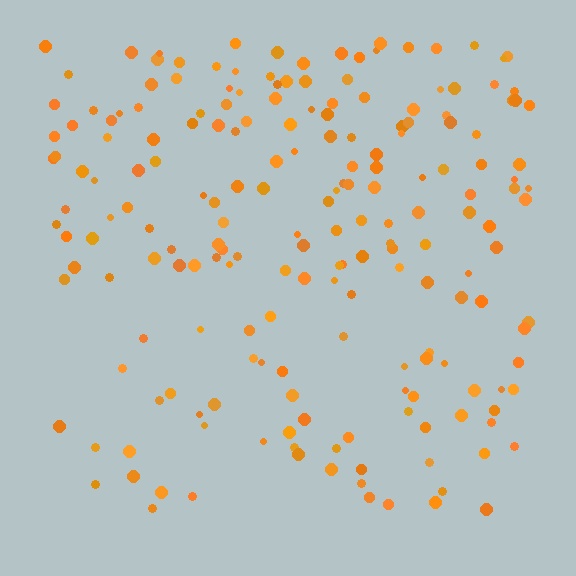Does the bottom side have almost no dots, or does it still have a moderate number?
Still a moderate number, just noticeably fewer than the top.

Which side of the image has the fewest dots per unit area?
The bottom.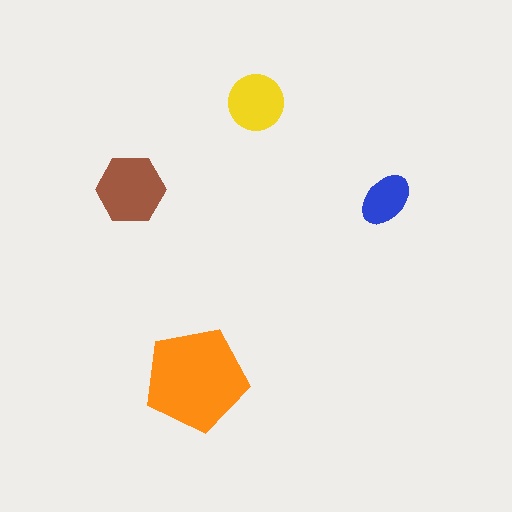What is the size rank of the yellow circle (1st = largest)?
3rd.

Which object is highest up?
The yellow circle is topmost.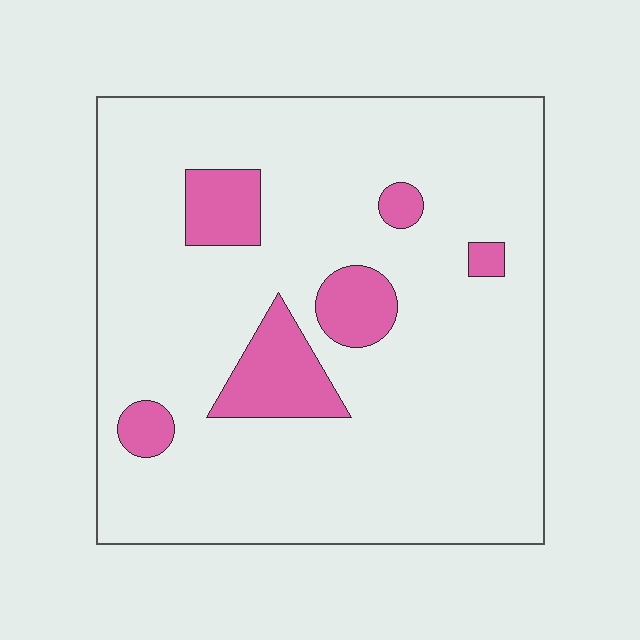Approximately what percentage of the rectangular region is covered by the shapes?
Approximately 15%.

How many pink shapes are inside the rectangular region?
6.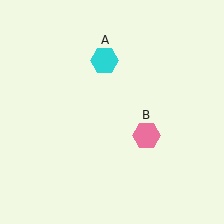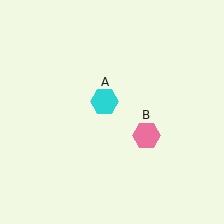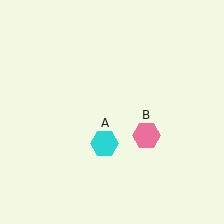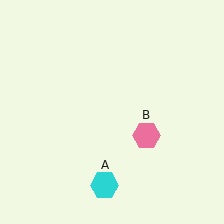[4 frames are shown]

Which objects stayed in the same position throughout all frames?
Pink hexagon (object B) remained stationary.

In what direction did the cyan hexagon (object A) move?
The cyan hexagon (object A) moved down.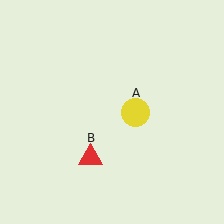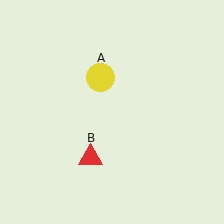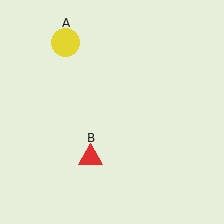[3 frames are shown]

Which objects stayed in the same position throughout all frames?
Red triangle (object B) remained stationary.